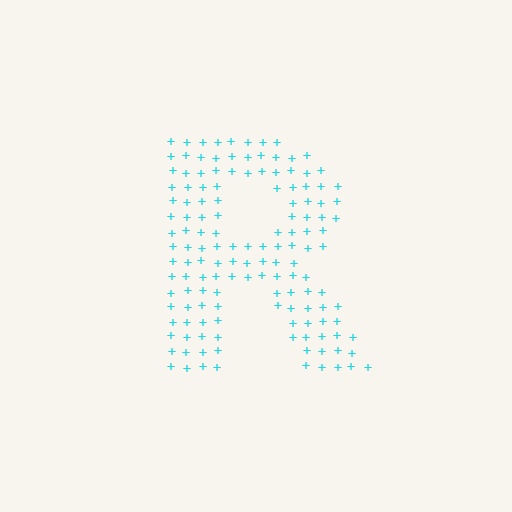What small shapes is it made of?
It is made of small plus signs.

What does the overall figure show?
The overall figure shows the letter R.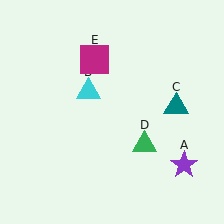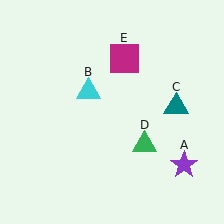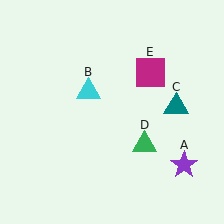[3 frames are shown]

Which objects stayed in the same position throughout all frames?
Purple star (object A) and cyan triangle (object B) and teal triangle (object C) and green triangle (object D) remained stationary.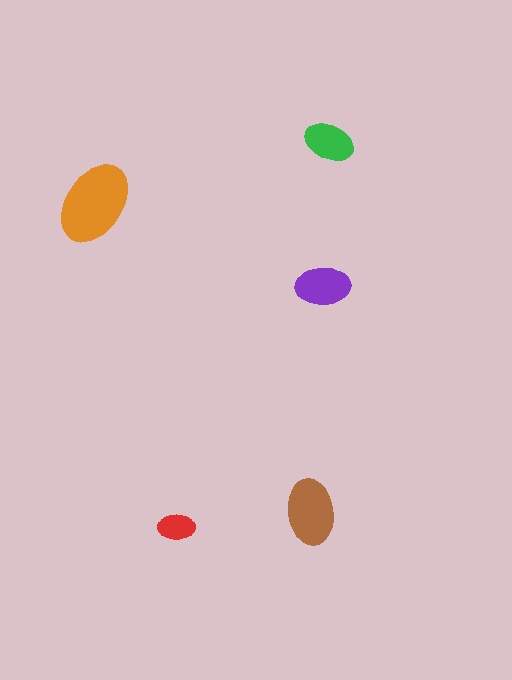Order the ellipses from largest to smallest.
the orange one, the brown one, the purple one, the green one, the red one.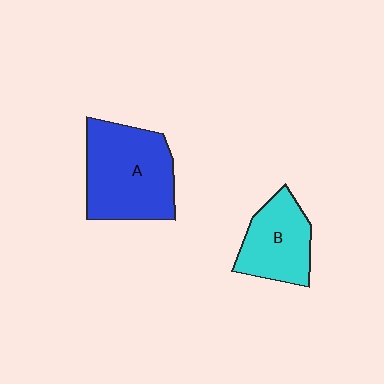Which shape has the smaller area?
Shape B (cyan).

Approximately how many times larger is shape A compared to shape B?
Approximately 1.5 times.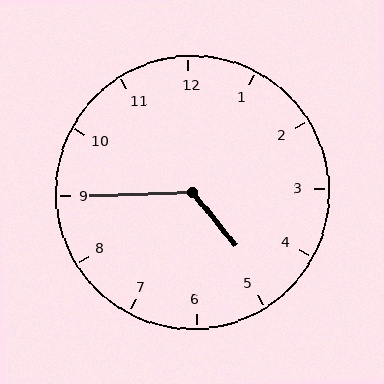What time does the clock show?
4:45.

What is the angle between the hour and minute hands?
Approximately 128 degrees.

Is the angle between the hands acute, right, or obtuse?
It is obtuse.